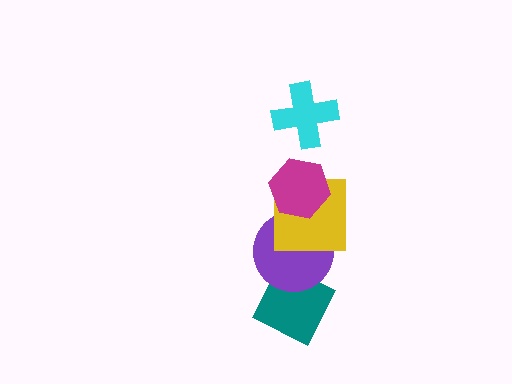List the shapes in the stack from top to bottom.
From top to bottom: the cyan cross, the magenta hexagon, the yellow square, the purple circle, the teal diamond.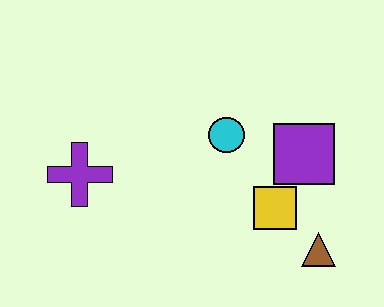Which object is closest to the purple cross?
The cyan circle is closest to the purple cross.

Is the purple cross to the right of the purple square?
No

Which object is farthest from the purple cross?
The brown triangle is farthest from the purple cross.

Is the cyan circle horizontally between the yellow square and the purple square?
No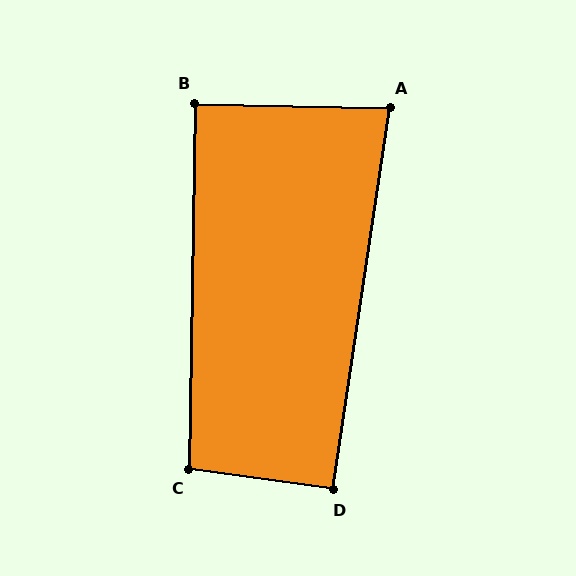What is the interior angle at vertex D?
Approximately 91 degrees (approximately right).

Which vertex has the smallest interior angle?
A, at approximately 83 degrees.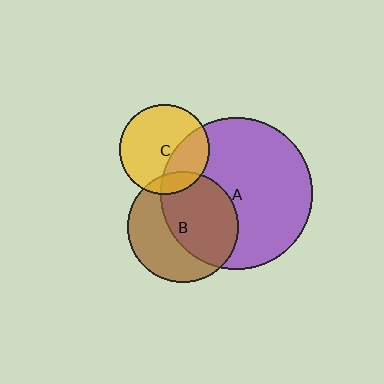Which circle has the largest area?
Circle A (purple).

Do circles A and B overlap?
Yes.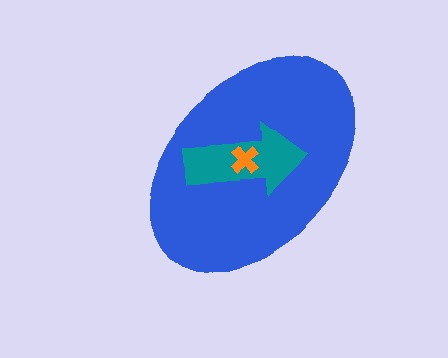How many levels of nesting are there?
3.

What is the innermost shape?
The orange cross.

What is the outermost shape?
The blue ellipse.